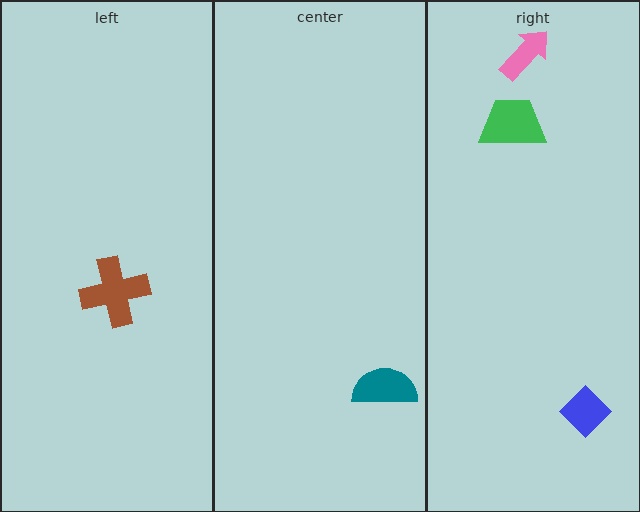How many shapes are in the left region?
1.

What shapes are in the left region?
The brown cross.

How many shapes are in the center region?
1.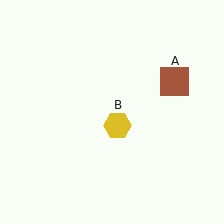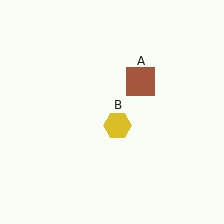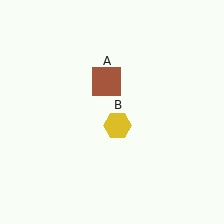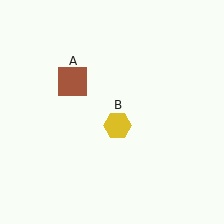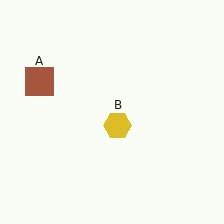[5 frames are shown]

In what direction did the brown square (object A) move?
The brown square (object A) moved left.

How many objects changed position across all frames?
1 object changed position: brown square (object A).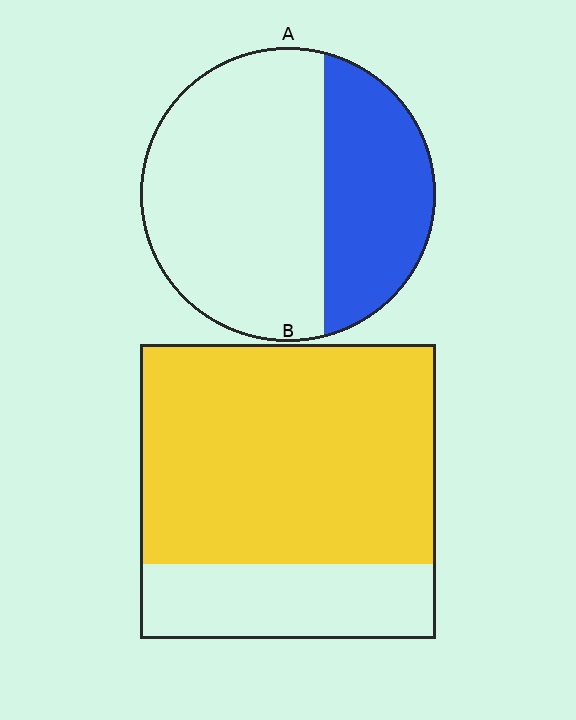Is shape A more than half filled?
No.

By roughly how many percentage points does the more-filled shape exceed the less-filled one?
By roughly 40 percentage points (B over A).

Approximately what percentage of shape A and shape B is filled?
A is approximately 35% and B is approximately 75%.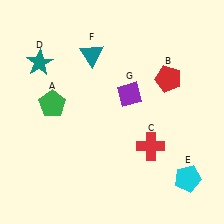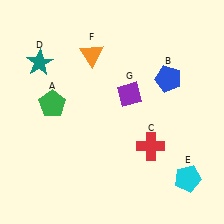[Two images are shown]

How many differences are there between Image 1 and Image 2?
There are 2 differences between the two images.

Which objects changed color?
B changed from red to blue. F changed from teal to orange.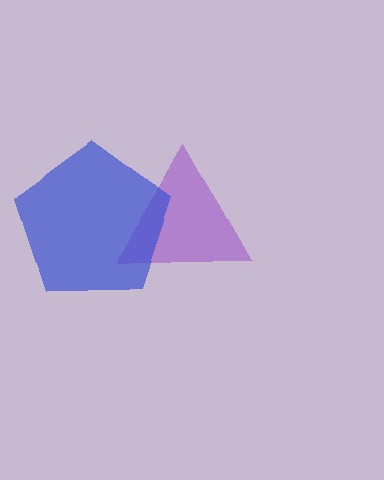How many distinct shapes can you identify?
There are 2 distinct shapes: a purple triangle, a blue pentagon.